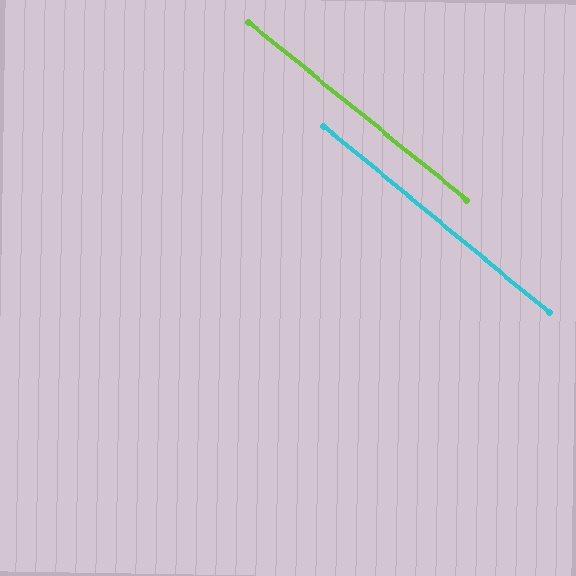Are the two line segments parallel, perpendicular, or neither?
Parallel — their directions differ by only 0.4°.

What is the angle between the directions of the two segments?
Approximately 0 degrees.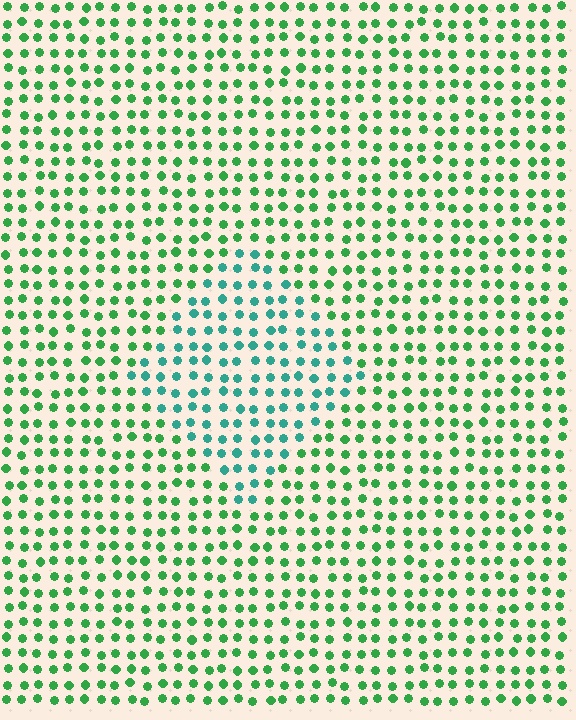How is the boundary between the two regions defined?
The boundary is defined purely by a slight shift in hue (about 39 degrees). Spacing, size, and orientation are identical on both sides.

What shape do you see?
I see a diamond.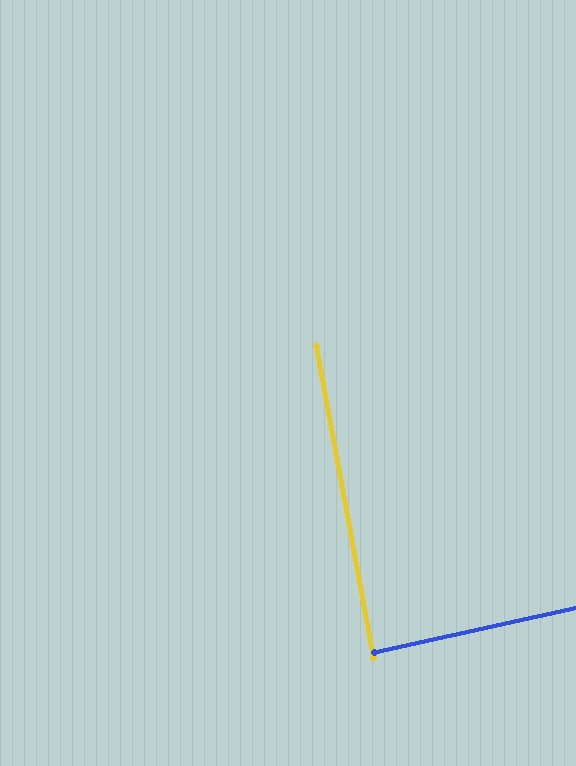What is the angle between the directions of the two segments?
Approximately 88 degrees.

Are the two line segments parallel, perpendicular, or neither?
Perpendicular — they meet at approximately 88°.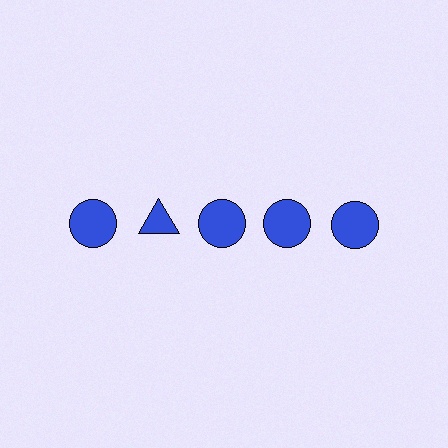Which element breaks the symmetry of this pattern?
The blue triangle in the top row, second from left column breaks the symmetry. All other shapes are blue circles.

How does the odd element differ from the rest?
It has a different shape: triangle instead of circle.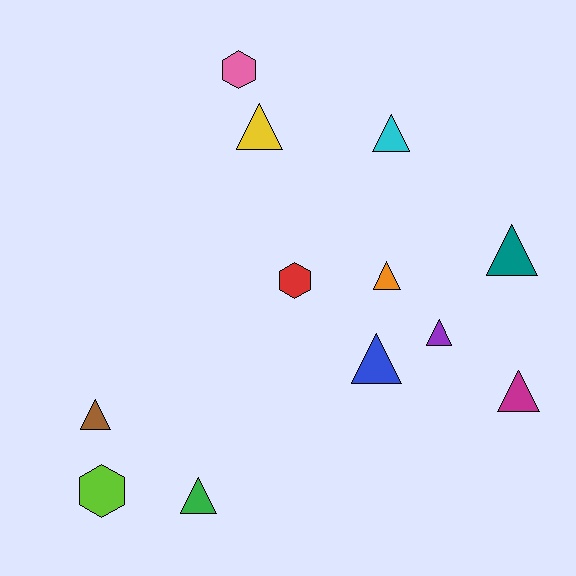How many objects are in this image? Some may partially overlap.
There are 12 objects.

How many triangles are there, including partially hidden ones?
There are 9 triangles.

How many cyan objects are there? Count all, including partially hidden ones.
There is 1 cyan object.